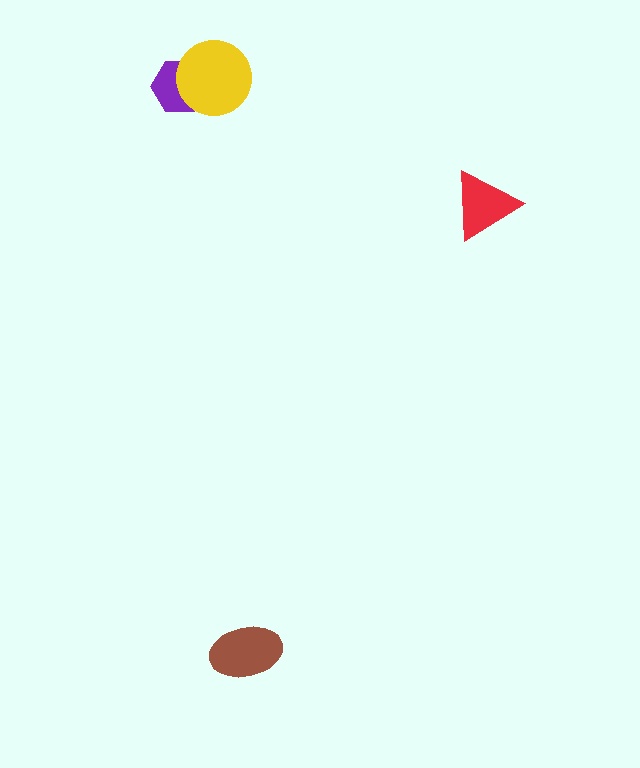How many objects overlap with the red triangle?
0 objects overlap with the red triangle.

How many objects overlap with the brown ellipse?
0 objects overlap with the brown ellipse.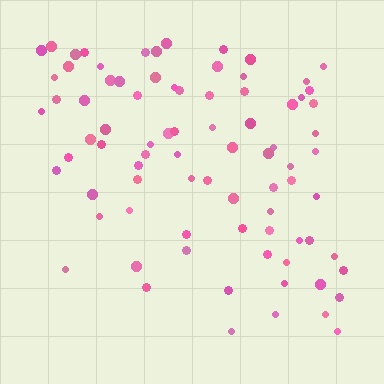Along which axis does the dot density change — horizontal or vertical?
Vertical.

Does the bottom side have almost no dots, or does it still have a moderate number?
Still a moderate number, just noticeably fewer than the top.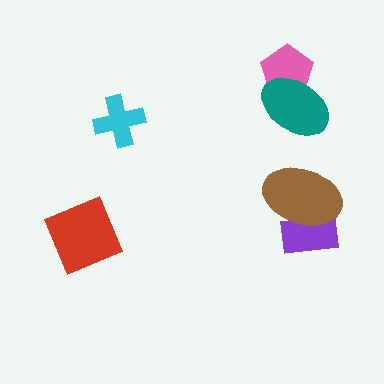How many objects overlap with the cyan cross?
0 objects overlap with the cyan cross.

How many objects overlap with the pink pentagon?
1 object overlaps with the pink pentagon.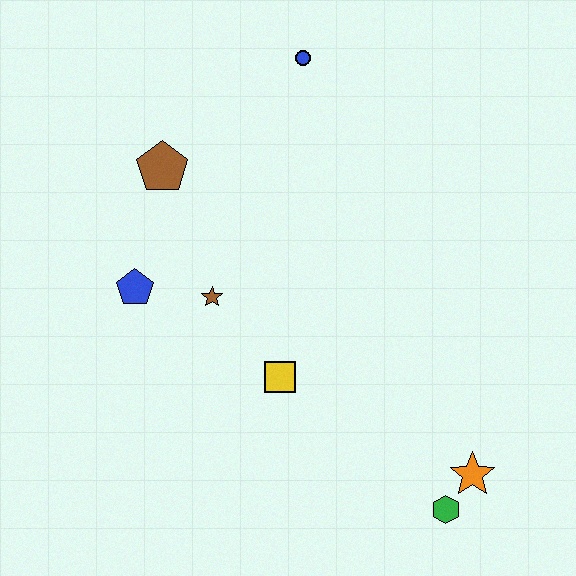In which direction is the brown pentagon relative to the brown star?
The brown pentagon is above the brown star.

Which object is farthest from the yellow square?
The blue circle is farthest from the yellow square.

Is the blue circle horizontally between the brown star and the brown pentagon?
No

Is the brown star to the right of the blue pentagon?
Yes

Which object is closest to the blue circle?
The brown pentagon is closest to the blue circle.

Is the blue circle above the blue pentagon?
Yes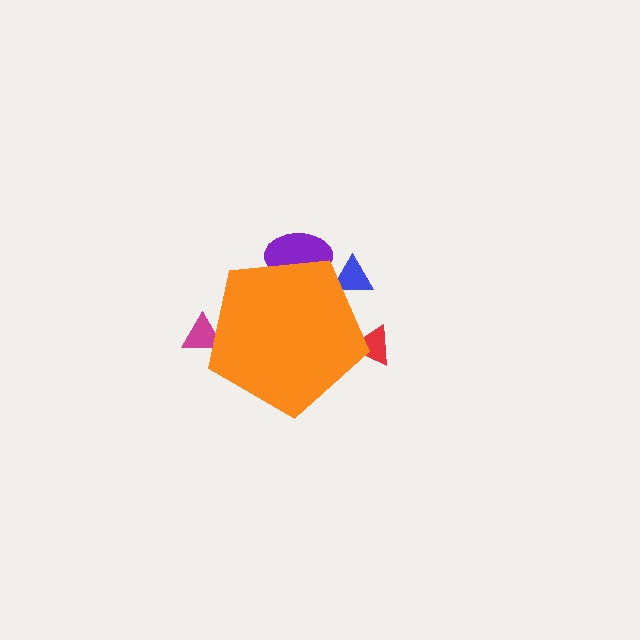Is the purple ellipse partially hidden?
Yes, the purple ellipse is partially hidden behind the orange pentagon.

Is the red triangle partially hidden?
Yes, the red triangle is partially hidden behind the orange pentagon.